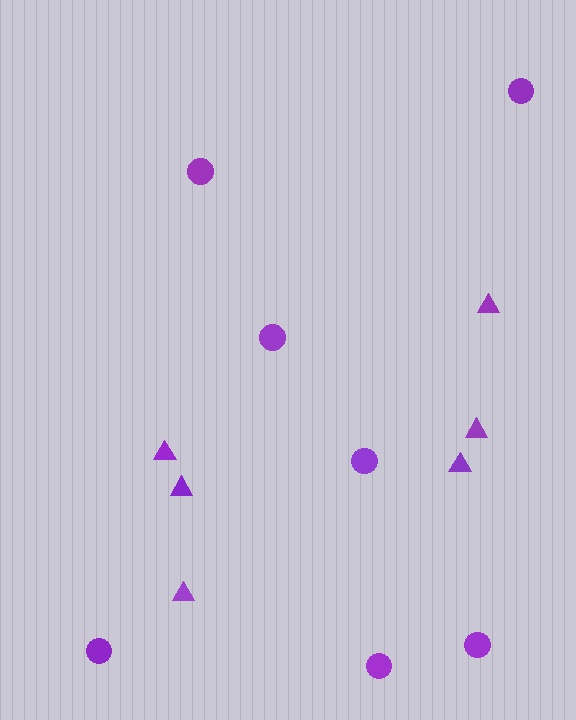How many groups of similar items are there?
There are 2 groups: one group of circles (7) and one group of triangles (6).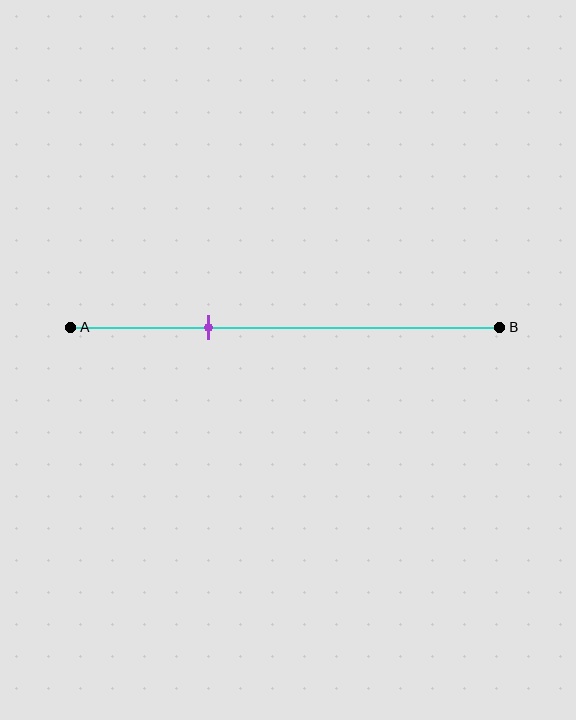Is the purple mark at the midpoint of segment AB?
No, the mark is at about 30% from A, not at the 50% midpoint.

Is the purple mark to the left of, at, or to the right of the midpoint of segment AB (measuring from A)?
The purple mark is to the left of the midpoint of segment AB.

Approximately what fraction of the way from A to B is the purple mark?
The purple mark is approximately 30% of the way from A to B.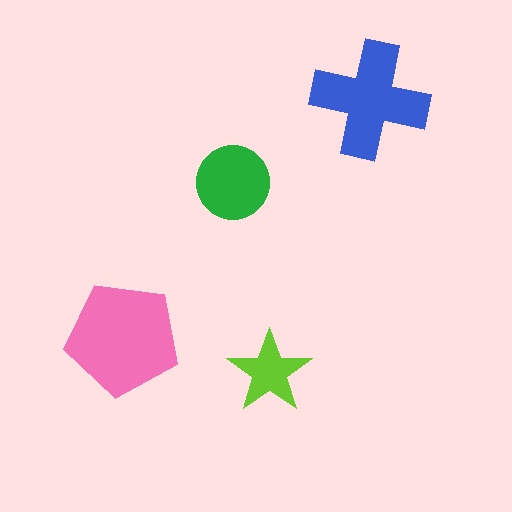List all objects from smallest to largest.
The lime star, the green circle, the blue cross, the pink pentagon.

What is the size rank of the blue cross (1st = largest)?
2nd.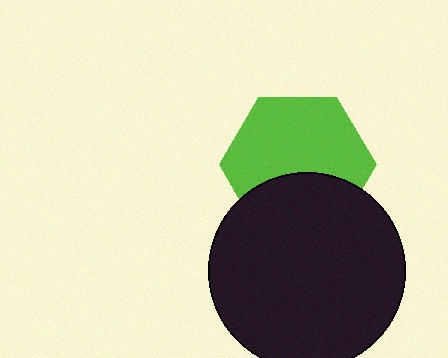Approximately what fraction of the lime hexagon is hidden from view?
Roughly 36% of the lime hexagon is hidden behind the black circle.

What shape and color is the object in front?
The object in front is a black circle.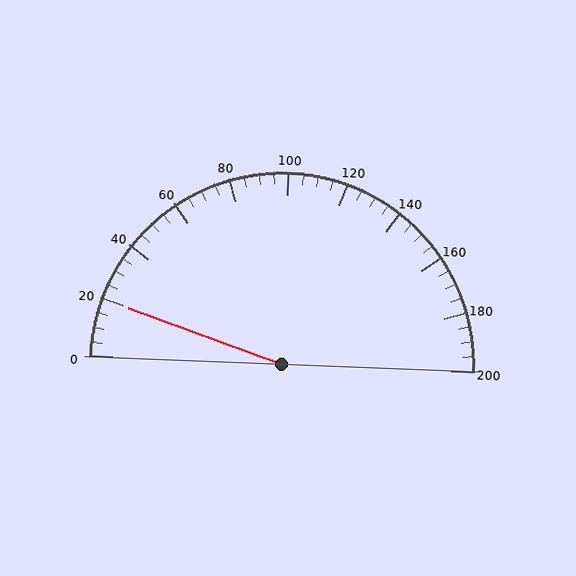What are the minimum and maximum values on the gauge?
The gauge ranges from 0 to 200.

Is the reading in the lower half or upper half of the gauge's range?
The reading is in the lower half of the range (0 to 200).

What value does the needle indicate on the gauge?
The needle indicates approximately 20.